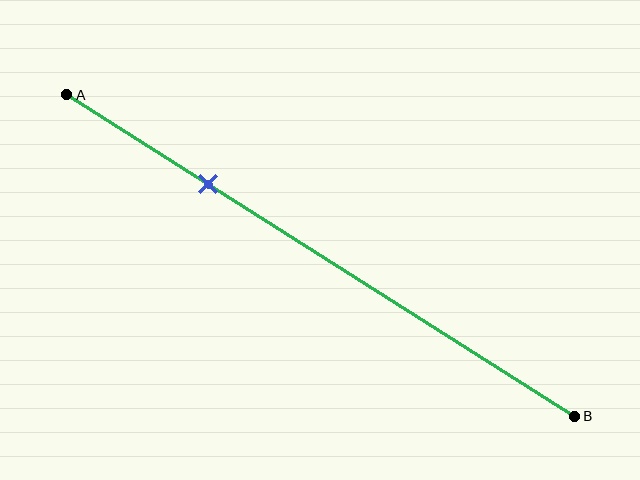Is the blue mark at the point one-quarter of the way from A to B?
Yes, the mark is approximately at the one-quarter point.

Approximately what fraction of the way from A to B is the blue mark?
The blue mark is approximately 30% of the way from A to B.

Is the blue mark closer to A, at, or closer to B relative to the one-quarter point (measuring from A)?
The blue mark is approximately at the one-quarter point of segment AB.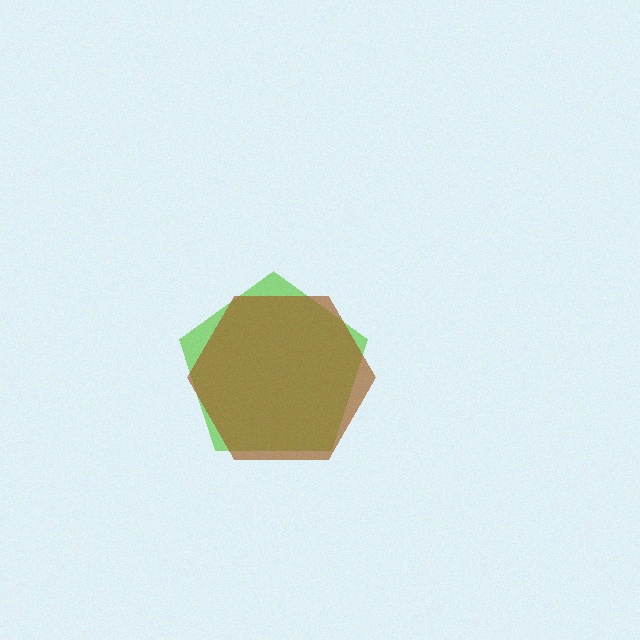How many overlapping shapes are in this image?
There are 2 overlapping shapes in the image.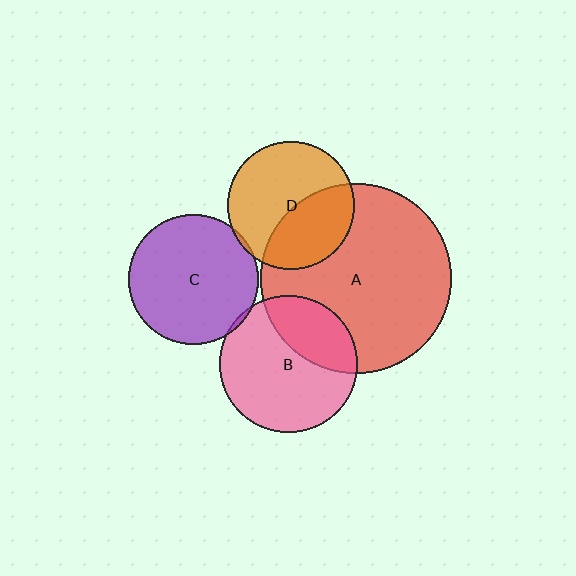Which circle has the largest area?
Circle A (red).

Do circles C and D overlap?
Yes.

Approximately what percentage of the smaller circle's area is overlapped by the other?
Approximately 5%.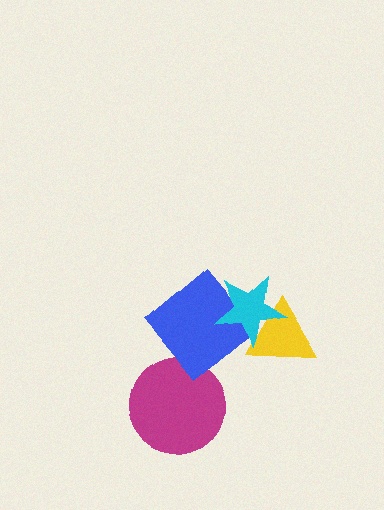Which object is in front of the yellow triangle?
The cyan star is in front of the yellow triangle.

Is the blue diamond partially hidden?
Yes, it is partially covered by another shape.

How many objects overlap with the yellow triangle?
1 object overlaps with the yellow triangle.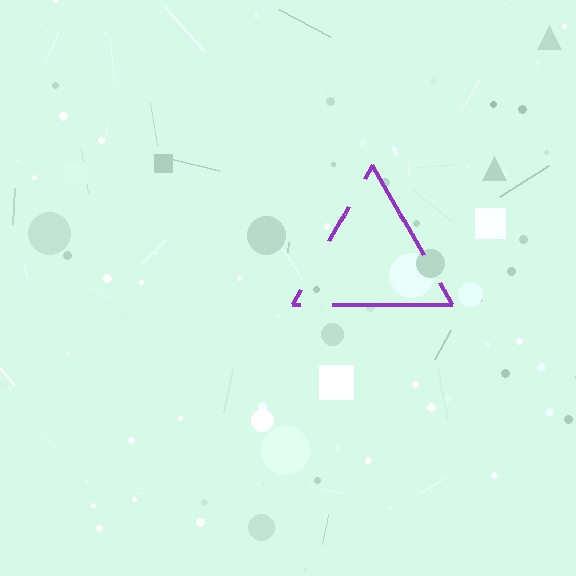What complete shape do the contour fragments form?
The contour fragments form a triangle.